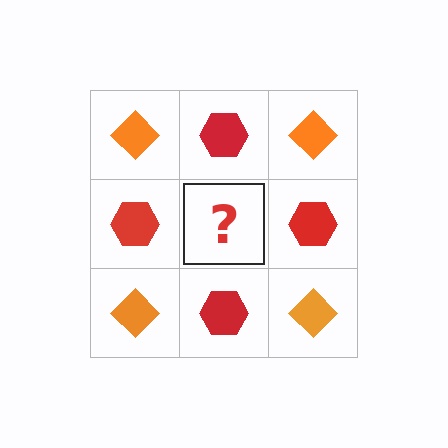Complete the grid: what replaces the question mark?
The question mark should be replaced with an orange diamond.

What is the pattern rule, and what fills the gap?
The rule is that it alternates orange diamond and red hexagon in a checkerboard pattern. The gap should be filled with an orange diamond.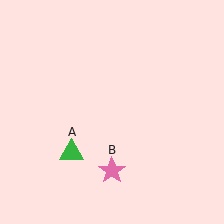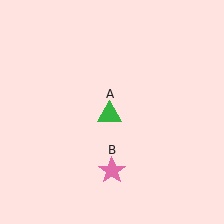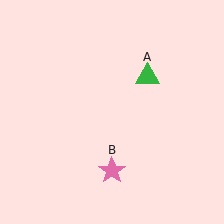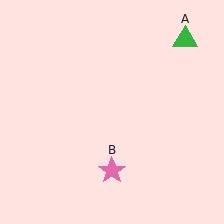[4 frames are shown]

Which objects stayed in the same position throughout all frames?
Pink star (object B) remained stationary.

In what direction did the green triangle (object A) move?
The green triangle (object A) moved up and to the right.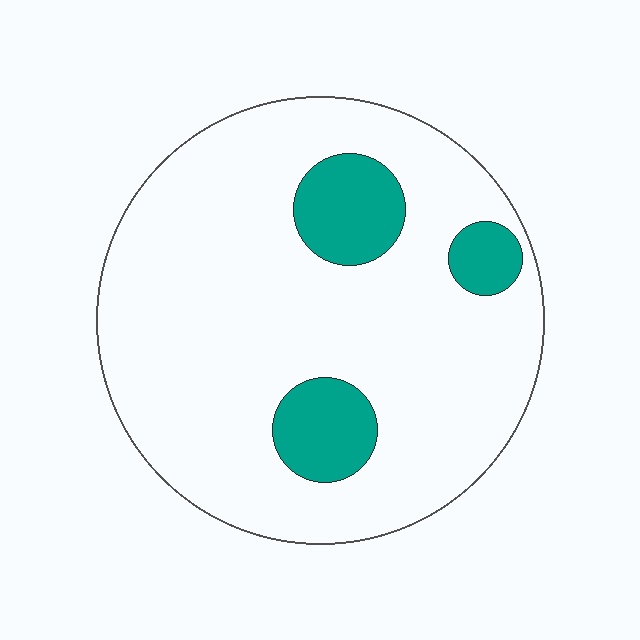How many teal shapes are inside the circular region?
3.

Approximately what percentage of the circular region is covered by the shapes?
Approximately 15%.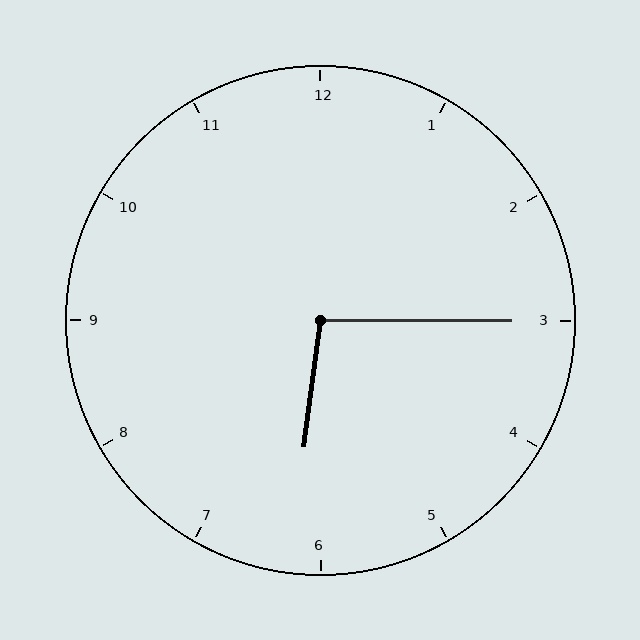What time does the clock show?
6:15.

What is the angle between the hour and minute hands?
Approximately 98 degrees.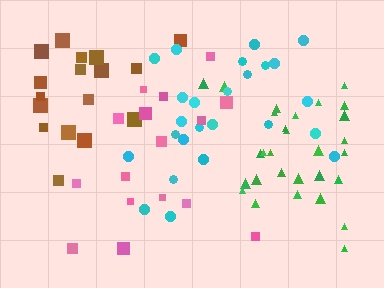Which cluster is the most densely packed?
Green.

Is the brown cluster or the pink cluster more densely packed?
Brown.